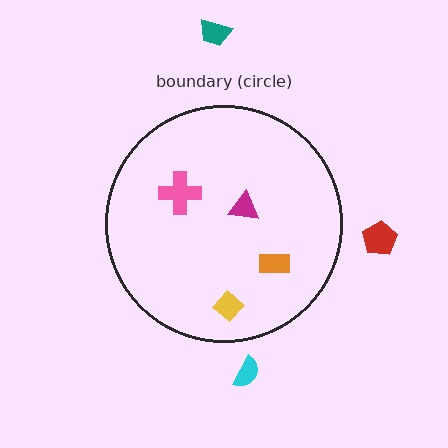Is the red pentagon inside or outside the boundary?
Outside.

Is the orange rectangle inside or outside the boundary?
Inside.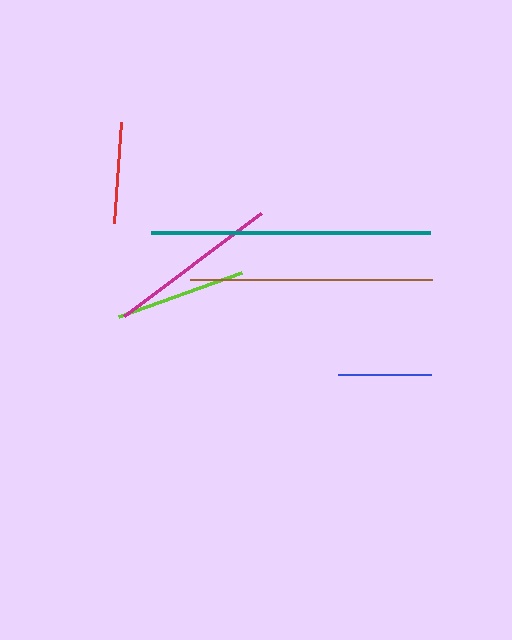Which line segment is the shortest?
The blue line is the shortest at approximately 94 pixels.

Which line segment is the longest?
The teal line is the longest at approximately 279 pixels.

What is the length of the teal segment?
The teal segment is approximately 279 pixels long.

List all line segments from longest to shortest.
From longest to shortest: teal, brown, magenta, lime, red, blue.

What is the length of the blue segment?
The blue segment is approximately 94 pixels long.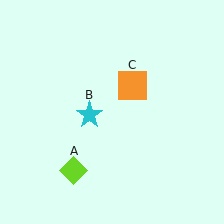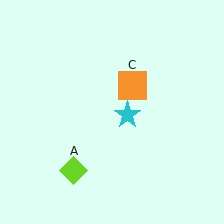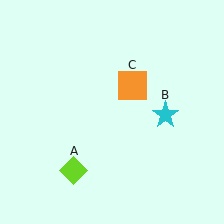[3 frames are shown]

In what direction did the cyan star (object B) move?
The cyan star (object B) moved right.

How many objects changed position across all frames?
1 object changed position: cyan star (object B).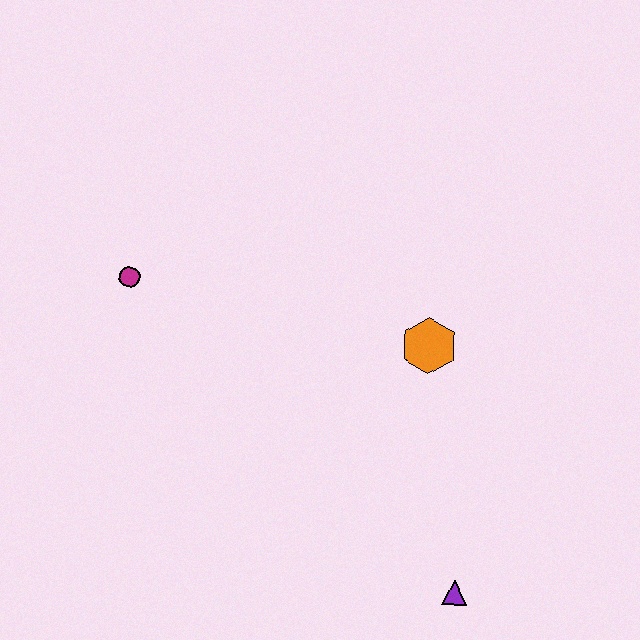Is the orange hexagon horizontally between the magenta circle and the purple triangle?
Yes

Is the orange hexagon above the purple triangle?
Yes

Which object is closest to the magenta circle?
The orange hexagon is closest to the magenta circle.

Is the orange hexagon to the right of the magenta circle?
Yes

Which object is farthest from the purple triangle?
The magenta circle is farthest from the purple triangle.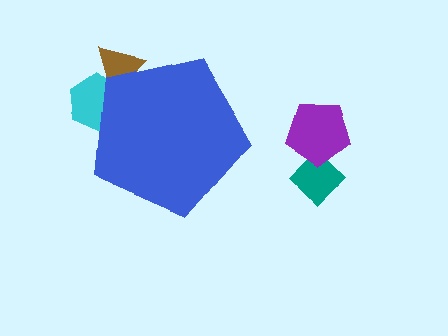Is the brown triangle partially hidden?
Yes, the brown triangle is partially hidden behind the blue pentagon.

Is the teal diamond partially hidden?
No, the teal diamond is fully visible.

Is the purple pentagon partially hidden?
No, the purple pentagon is fully visible.